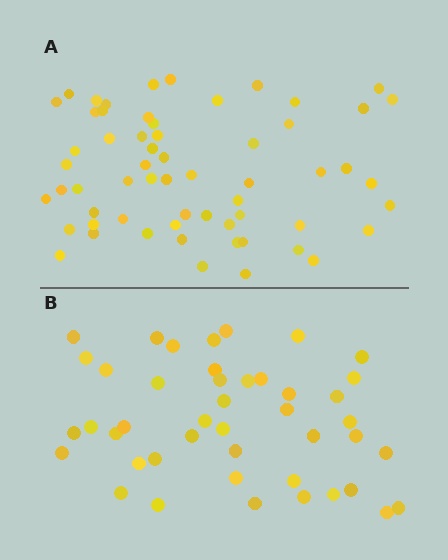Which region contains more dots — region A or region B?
Region A (the top region) has more dots.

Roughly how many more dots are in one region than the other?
Region A has approximately 15 more dots than region B.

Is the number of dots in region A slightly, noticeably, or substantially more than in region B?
Region A has noticeably more, but not dramatically so. The ratio is roughly 1.4 to 1.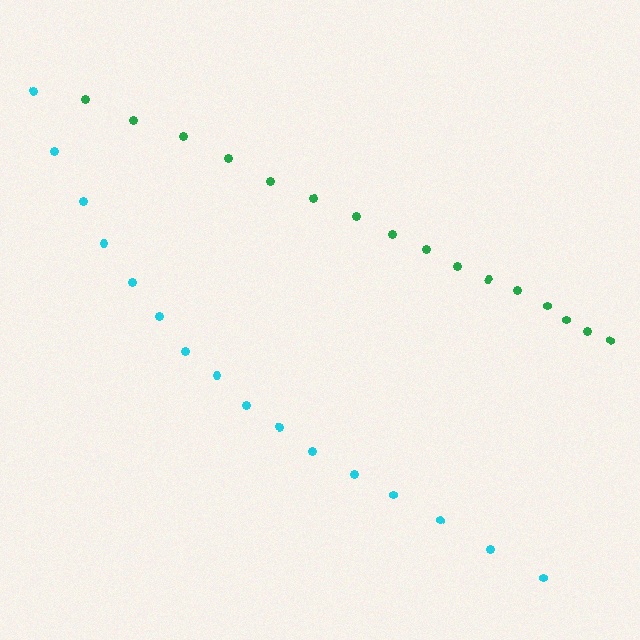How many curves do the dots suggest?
There are 2 distinct paths.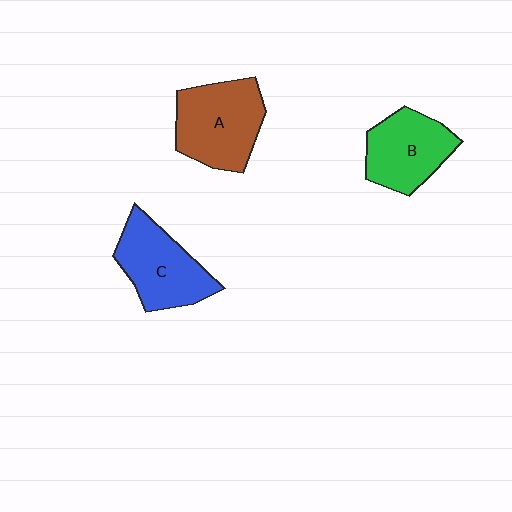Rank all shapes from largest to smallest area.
From largest to smallest: A (brown), C (blue), B (green).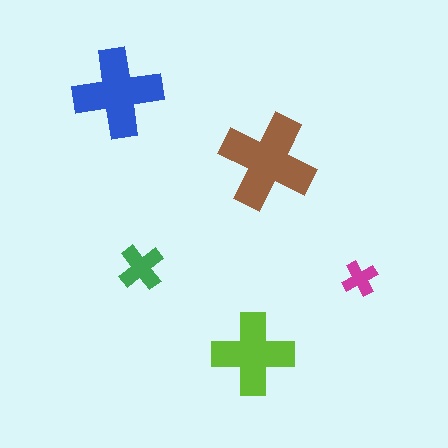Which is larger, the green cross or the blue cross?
The blue one.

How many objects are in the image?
There are 5 objects in the image.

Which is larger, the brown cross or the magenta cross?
The brown one.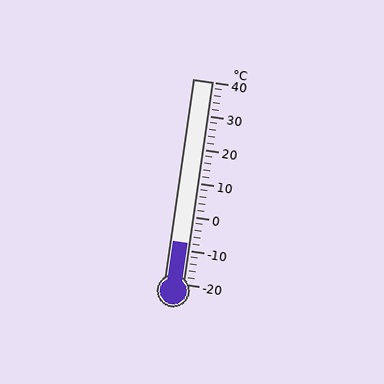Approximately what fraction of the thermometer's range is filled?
The thermometer is filled to approximately 20% of its range.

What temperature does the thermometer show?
The thermometer shows approximately -8°C.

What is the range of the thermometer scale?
The thermometer scale ranges from -20°C to 40°C.